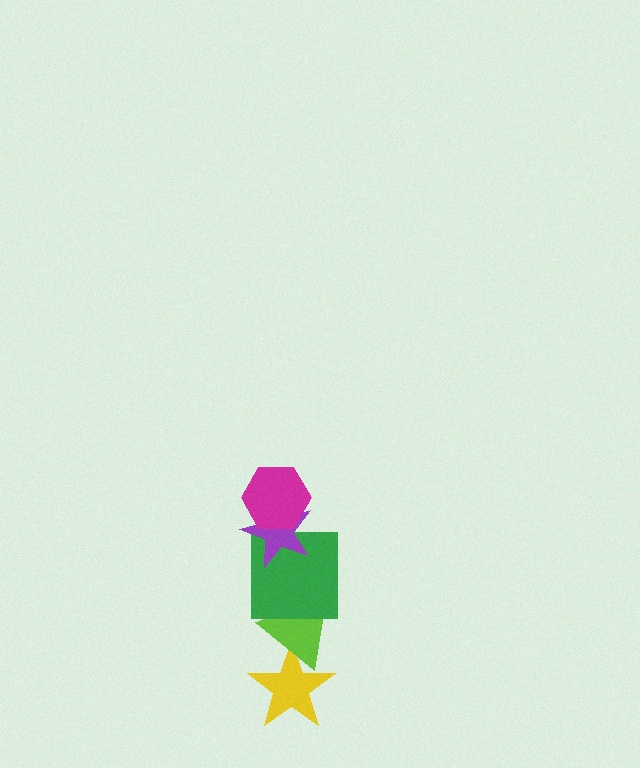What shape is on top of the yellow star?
The lime triangle is on top of the yellow star.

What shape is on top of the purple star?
The magenta hexagon is on top of the purple star.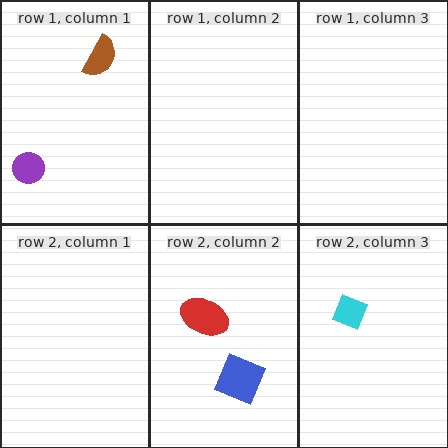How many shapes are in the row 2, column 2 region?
2.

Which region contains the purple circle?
The row 1, column 1 region.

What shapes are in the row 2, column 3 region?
The cyan diamond.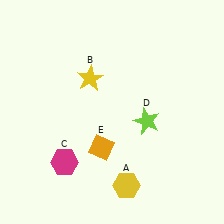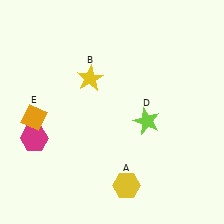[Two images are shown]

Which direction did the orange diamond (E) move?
The orange diamond (E) moved left.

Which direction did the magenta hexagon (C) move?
The magenta hexagon (C) moved left.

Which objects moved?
The objects that moved are: the magenta hexagon (C), the orange diamond (E).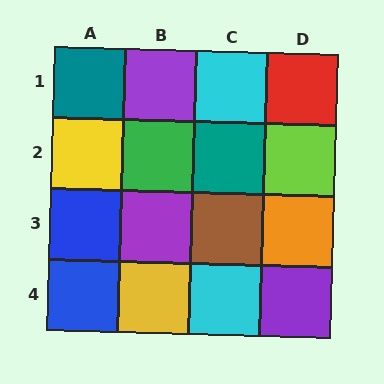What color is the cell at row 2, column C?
Teal.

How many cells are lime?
1 cell is lime.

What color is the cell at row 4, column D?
Purple.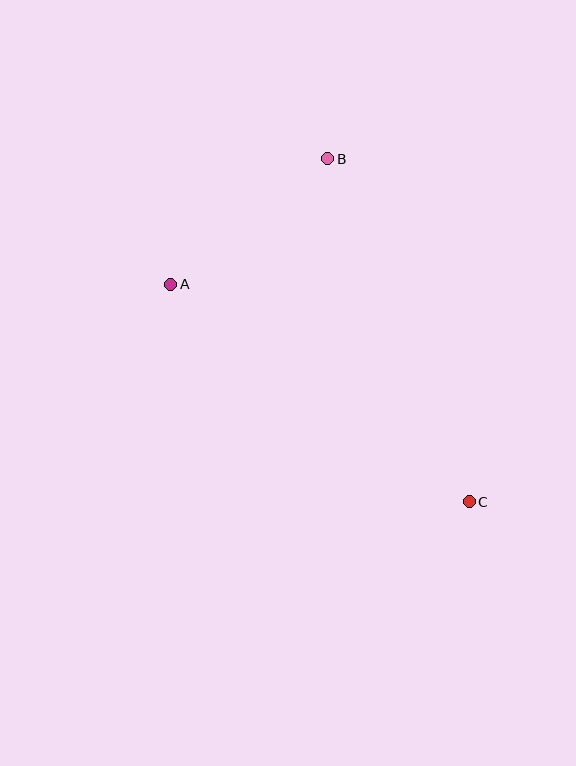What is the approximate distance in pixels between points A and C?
The distance between A and C is approximately 370 pixels.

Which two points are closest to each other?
Points A and B are closest to each other.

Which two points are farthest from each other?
Points B and C are farthest from each other.